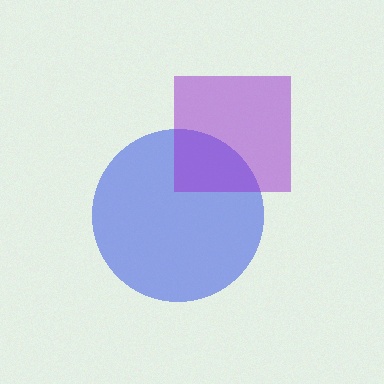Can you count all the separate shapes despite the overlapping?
Yes, there are 2 separate shapes.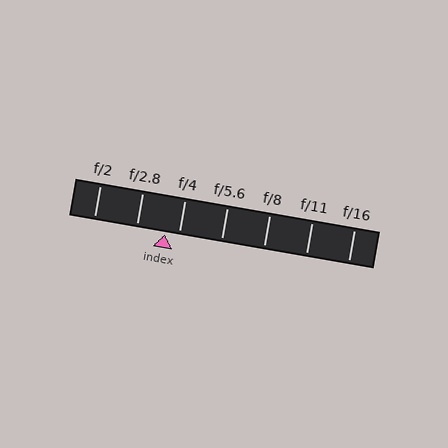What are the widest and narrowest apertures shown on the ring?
The widest aperture shown is f/2 and the narrowest is f/16.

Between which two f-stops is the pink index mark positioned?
The index mark is between f/2.8 and f/4.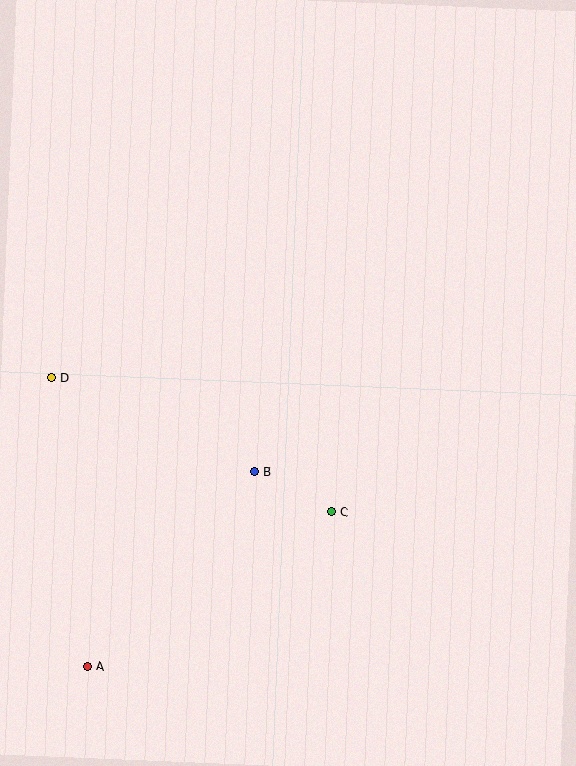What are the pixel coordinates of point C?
Point C is at (331, 512).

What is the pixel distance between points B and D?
The distance between B and D is 224 pixels.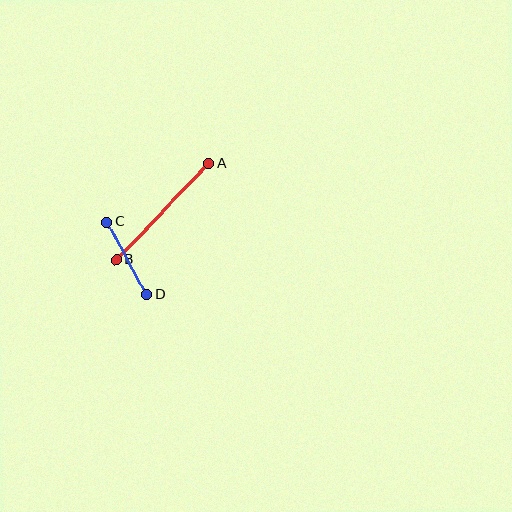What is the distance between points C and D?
The distance is approximately 83 pixels.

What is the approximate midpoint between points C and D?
The midpoint is at approximately (127, 258) pixels.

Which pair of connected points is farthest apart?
Points A and B are farthest apart.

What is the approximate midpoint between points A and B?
The midpoint is at approximately (163, 212) pixels.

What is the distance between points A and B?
The distance is approximately 134 pixels.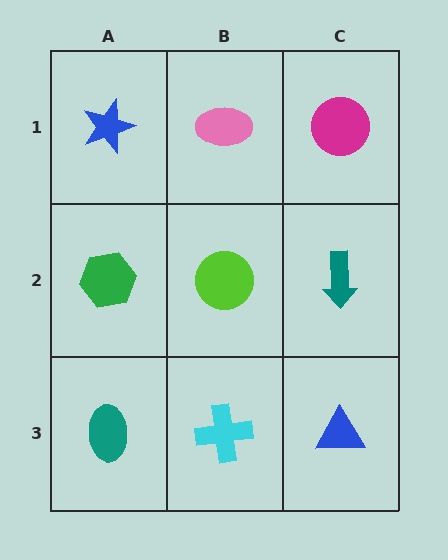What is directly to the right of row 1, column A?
A pink ellipse.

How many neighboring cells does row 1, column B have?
3.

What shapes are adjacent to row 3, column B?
A lime circle (row 2, column B), a teal ellipse (row 3, column A), a blue triangle (row 3, column C).